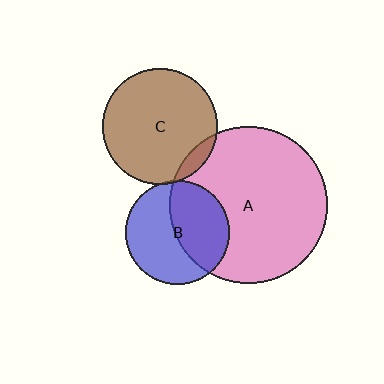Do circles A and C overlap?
Yes.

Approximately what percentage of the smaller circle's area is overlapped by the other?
Approximately 10%.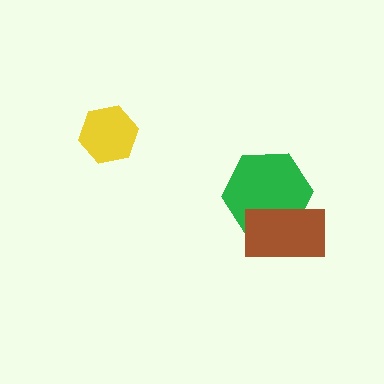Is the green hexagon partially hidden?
Yes, it is partially covered by another shape.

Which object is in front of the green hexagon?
The brown rectangle is in front of the green hexagon.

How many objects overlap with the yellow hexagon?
0 objects overlap with the yellow hexagon.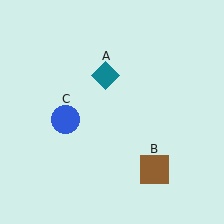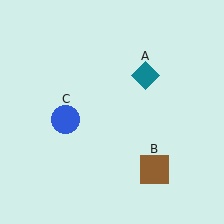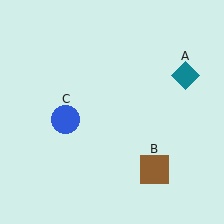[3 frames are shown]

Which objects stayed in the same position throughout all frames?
Brown square (object B) and blue circle (object C) remained stationary.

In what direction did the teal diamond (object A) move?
The teal diamond (object A) moved right.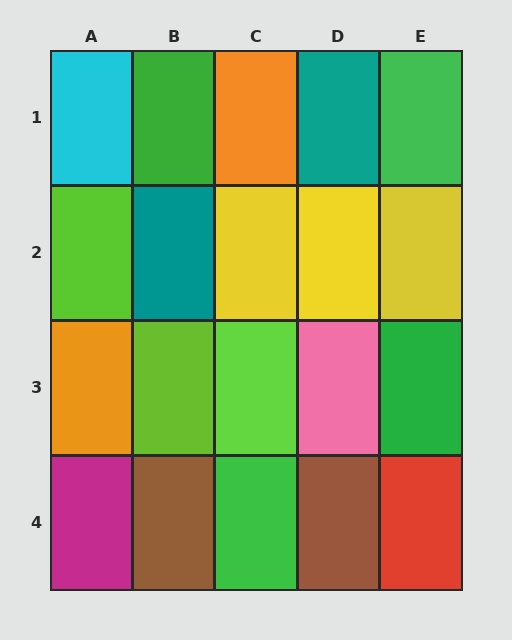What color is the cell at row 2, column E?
Yellow.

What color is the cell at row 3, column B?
Lime.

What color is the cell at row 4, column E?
Red.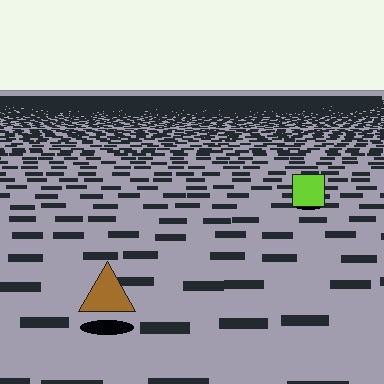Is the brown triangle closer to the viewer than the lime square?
Yes. The brown triangle is closer — you can tell from the texture gradient: the ground texture is coarser near it.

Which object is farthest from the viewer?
The lime square is farthest from the viewer. It appears smaller and the ground texture around it is denser.